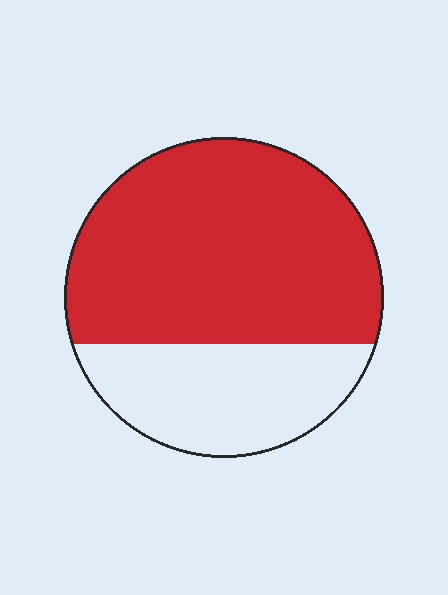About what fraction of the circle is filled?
About two thirds (2/3).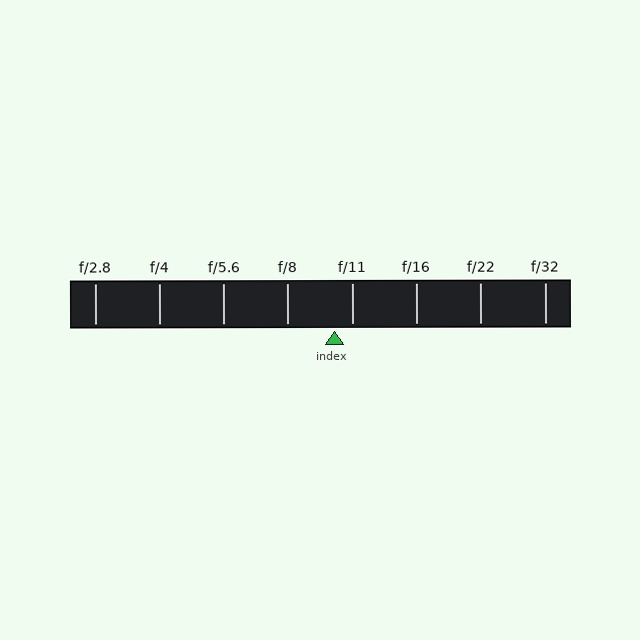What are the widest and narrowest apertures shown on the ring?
The widest aperture shown is f/2.8 and the narrowest is f/32.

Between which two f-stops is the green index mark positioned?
The index mark is between f/8 and f/11.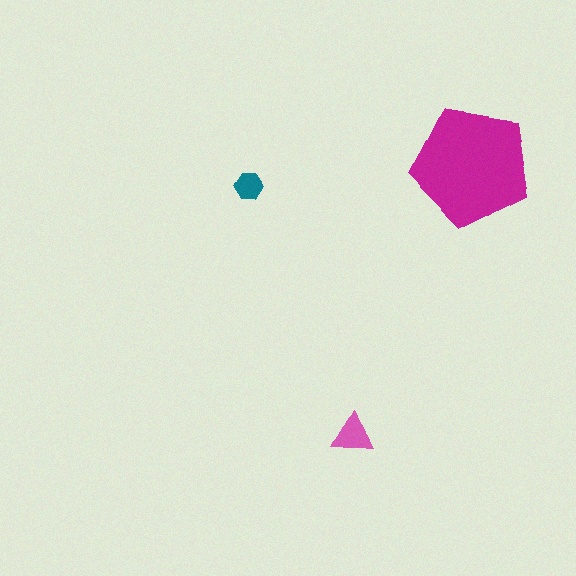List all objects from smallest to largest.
The teal hexagon, the pink triangle, the magenta pentagon.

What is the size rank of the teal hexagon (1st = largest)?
3rd.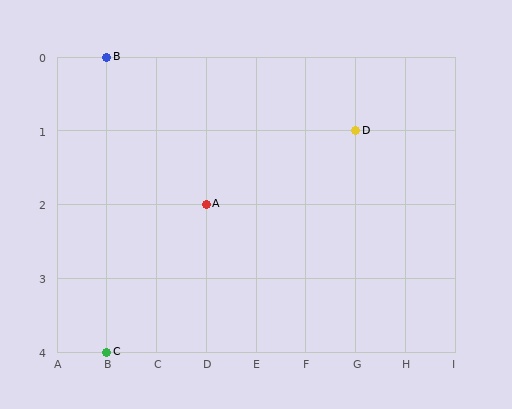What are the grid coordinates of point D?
Point D is at grid coordinates (G, 1).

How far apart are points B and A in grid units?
Points B and A are 2 columns and 2 rows apart (about 2.8 grid units diagonally).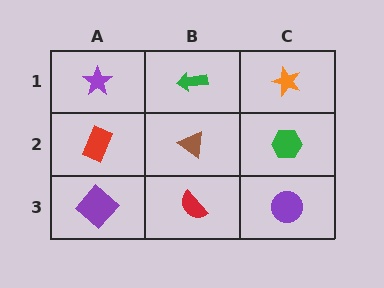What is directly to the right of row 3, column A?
A red semicircle.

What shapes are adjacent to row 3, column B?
A brown triangle (row 2, column B), a purple diamond (row 3, column A), a purple circle (row 3, column C).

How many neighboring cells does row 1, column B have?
3.